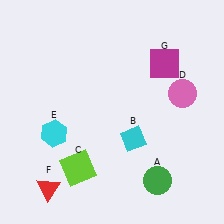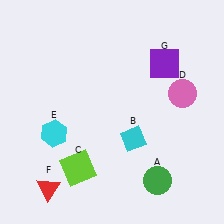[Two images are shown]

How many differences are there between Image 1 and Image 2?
There is 1 difference between the two images.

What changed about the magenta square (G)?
In Image 1, G is magenta. In Image 2, it changed to purple.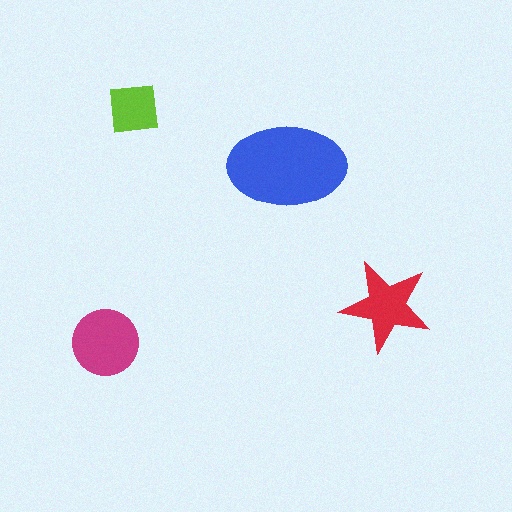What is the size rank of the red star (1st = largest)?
3rd.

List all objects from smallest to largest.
The lime square, the red star, the magenta circle, the blue ellipse.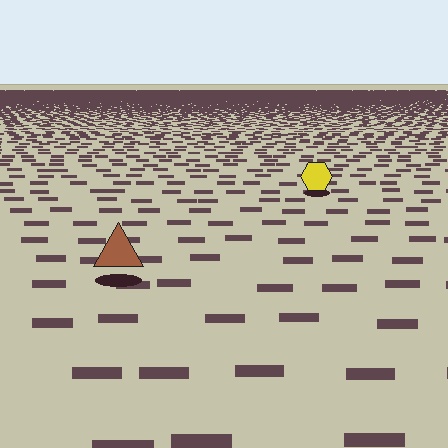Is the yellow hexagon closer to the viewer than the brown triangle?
No. The brown triangle is closer — you can tell from the texture gradient: the ground texture is coarser near it.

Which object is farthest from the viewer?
The yellow hexagon is farthest from the viewer. It appears smaller and the ground texture around it is denser.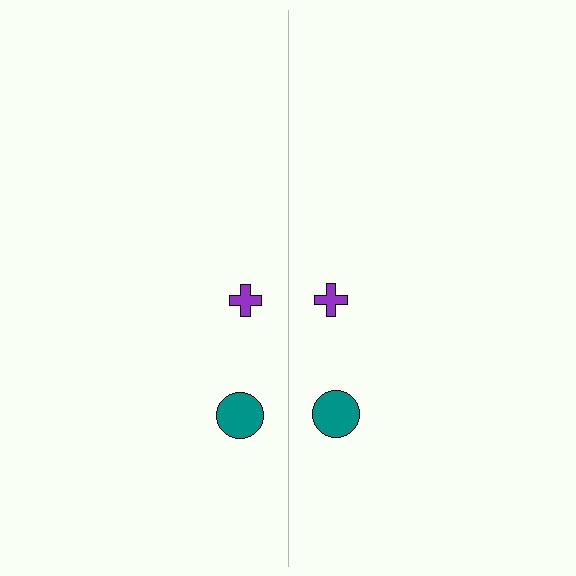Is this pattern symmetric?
Yes, this pattern has bilateral (reflection) symmetry.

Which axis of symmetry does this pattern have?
The pattern has a vertical axis of symmetry running through the center of the image.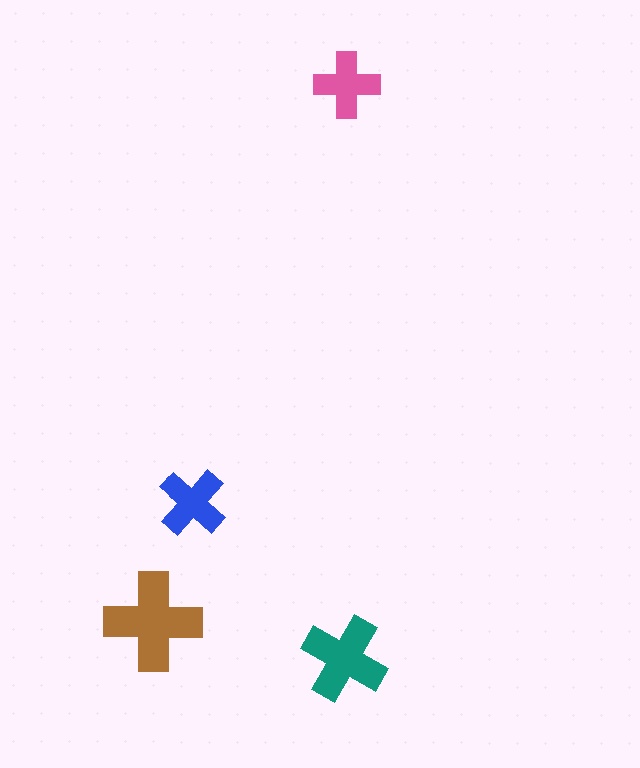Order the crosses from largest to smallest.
the brown one, the teal one, the blue one, the pink one.